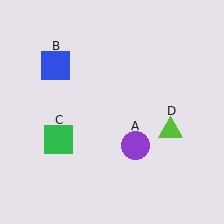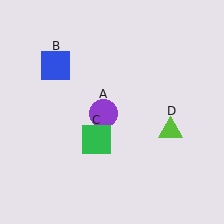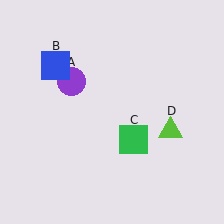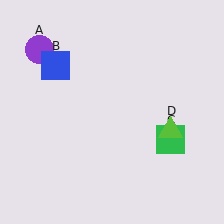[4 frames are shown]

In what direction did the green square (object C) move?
The green square (object C) moved right.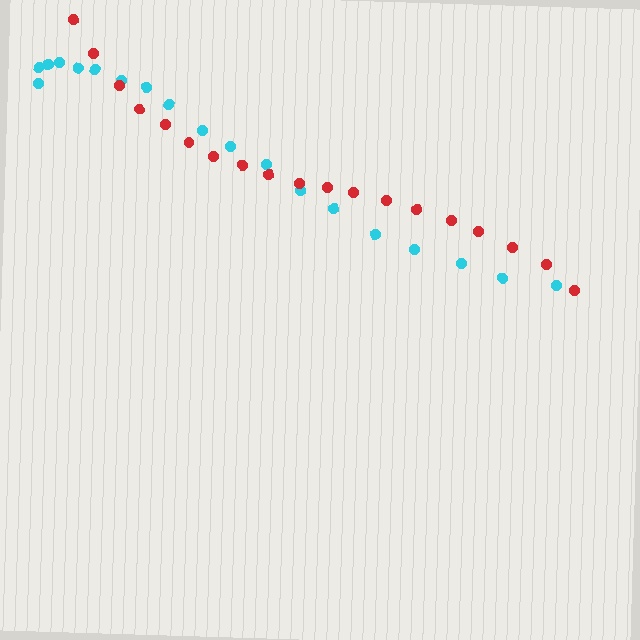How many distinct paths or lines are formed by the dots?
There are 2 distinct paths.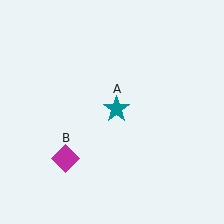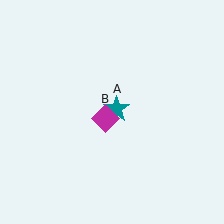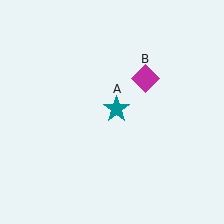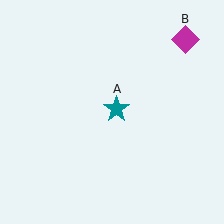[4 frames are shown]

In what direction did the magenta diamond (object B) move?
The magenta diamond (object B) moved up and to the right.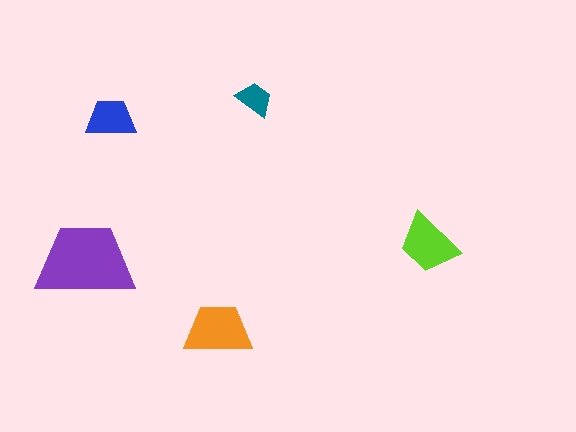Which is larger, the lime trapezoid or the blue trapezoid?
The lime one.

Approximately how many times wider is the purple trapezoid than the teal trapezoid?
About 2.5 times wider.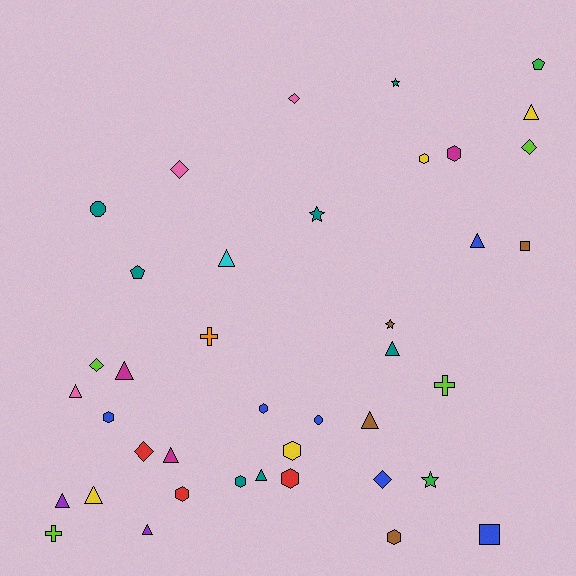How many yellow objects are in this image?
There are 4 yellow objects.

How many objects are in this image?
There are 40 objects.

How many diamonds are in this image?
There are 6 diamonds.